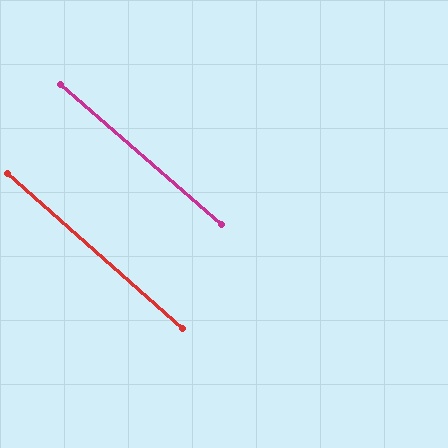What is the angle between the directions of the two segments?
Approximately 1 degree.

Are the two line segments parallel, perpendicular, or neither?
Parallel — their directions differ by only 0.6°.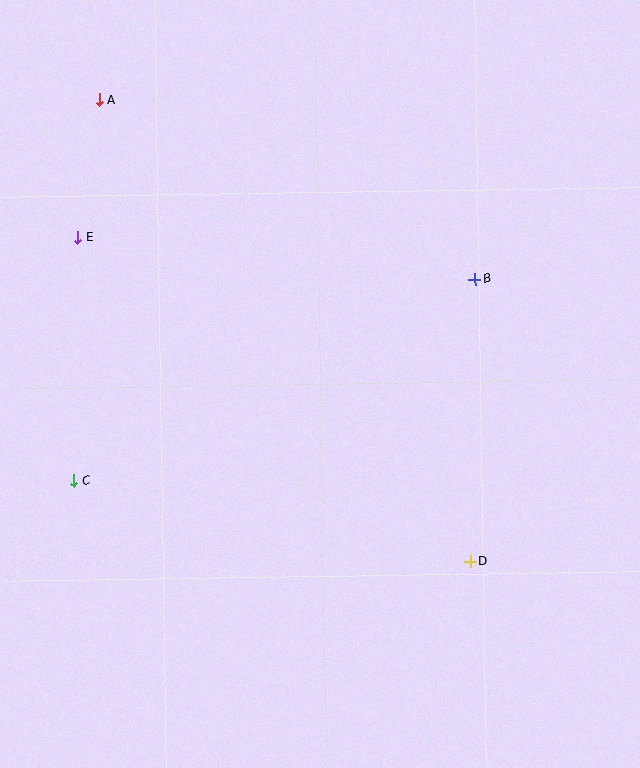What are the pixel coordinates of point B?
Point B is at (475, 279).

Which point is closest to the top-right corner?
Point B is closest to the top-right corner.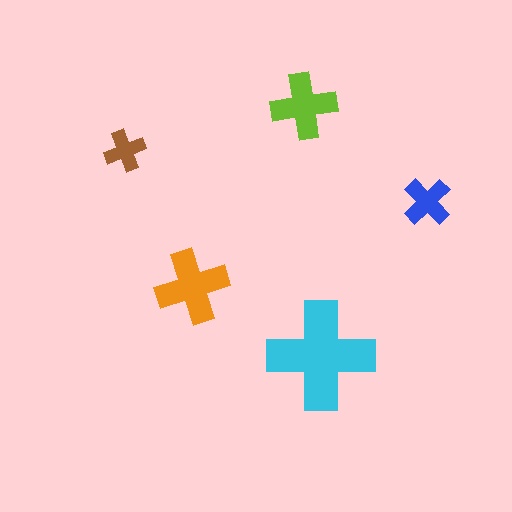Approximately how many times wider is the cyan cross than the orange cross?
About 1.5 times wider.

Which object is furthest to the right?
The blue cross is rightmost.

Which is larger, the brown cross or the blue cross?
The blue one.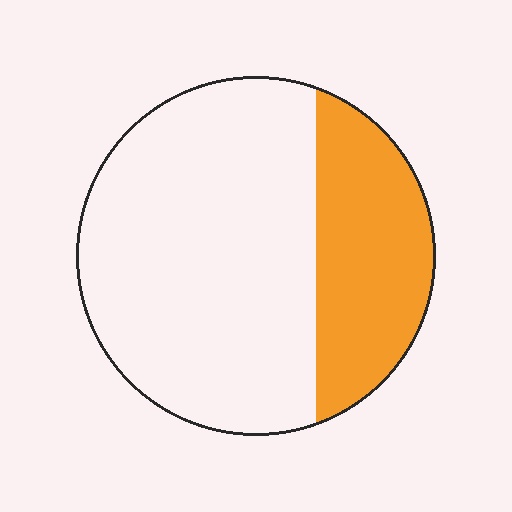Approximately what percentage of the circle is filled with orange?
Approximately 30%.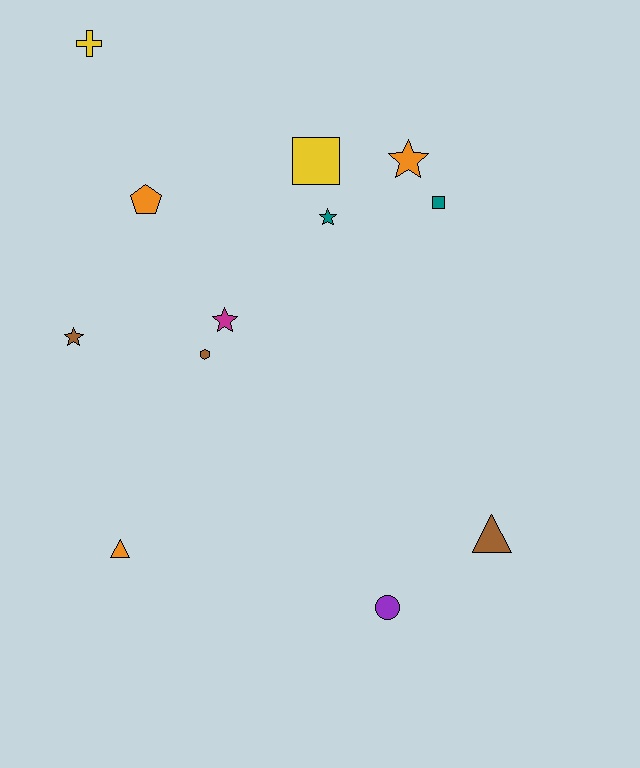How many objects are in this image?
There are 12 objects.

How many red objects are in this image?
There are no red objects.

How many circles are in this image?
There is 1 circle.